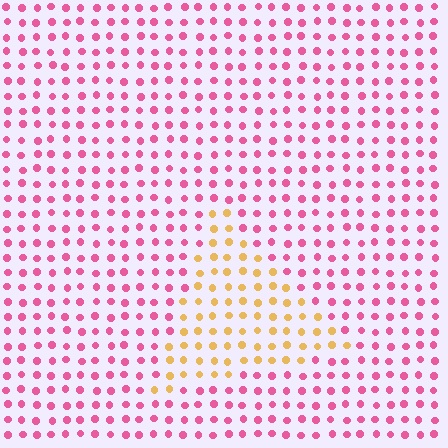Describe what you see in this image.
The image is filled with small pink elements in a uniform arrangement. A triangle-shaped region is visible where the elements are tinted to a slightly different hue, forming a subtle color boundary.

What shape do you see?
I see a triangle.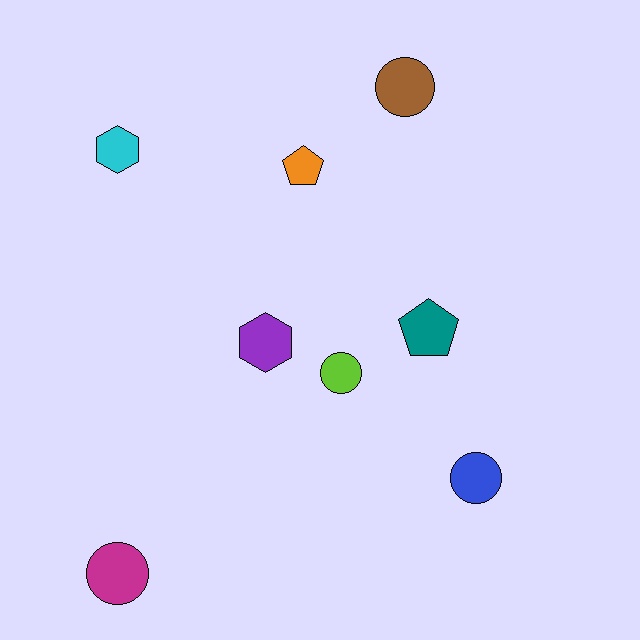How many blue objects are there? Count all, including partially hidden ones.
There is 1 blue object.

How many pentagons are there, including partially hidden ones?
There are 2 pentagons.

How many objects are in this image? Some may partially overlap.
There are 8 objects.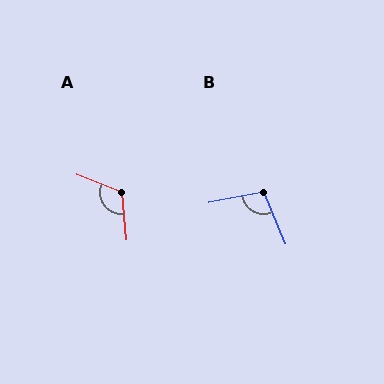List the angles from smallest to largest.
B (102°), A (118°).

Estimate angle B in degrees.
Approximately 102 degrees.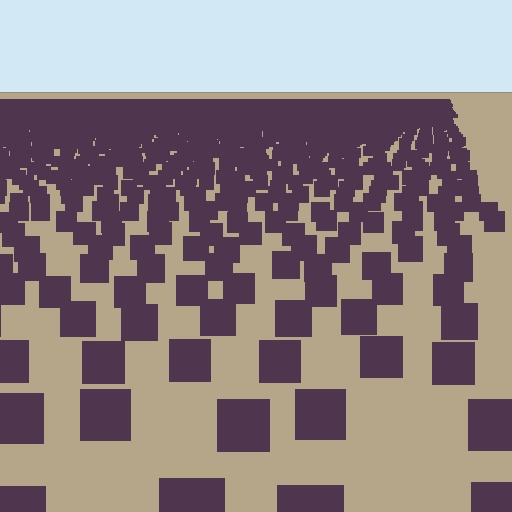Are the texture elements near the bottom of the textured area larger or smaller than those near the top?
Larger. Near the bottom, elements are closer to the viewer and appear at a bigger on-screen size.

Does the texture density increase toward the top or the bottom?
Density increases toward the top.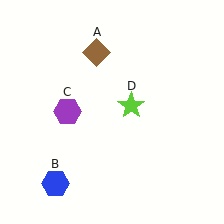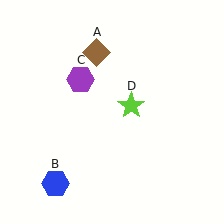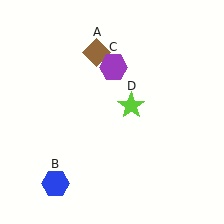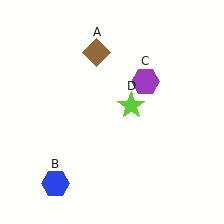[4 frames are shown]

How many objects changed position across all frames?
1 object changed position: purple hexagon (object C).